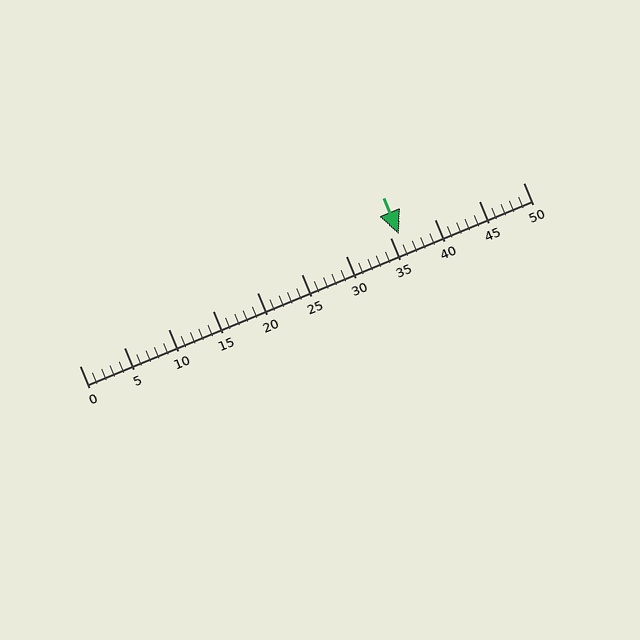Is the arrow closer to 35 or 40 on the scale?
The arrow is closer to 35.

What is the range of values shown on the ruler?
The ruler shows values from 0 to 50.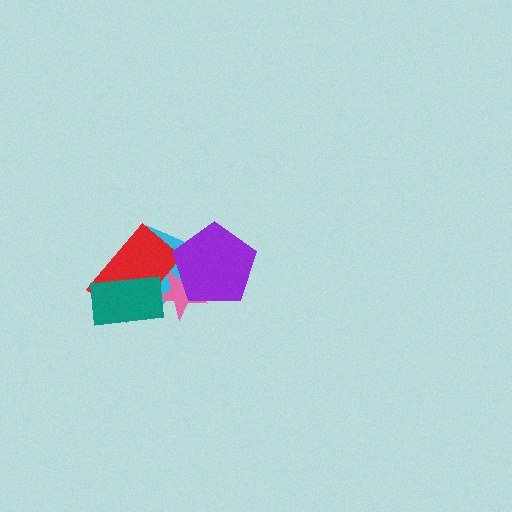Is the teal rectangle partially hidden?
No, no other shape covers it.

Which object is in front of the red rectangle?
The teal rectangle is in front of the red rectangle.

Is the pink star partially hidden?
Yes, it is partially covered by another shape.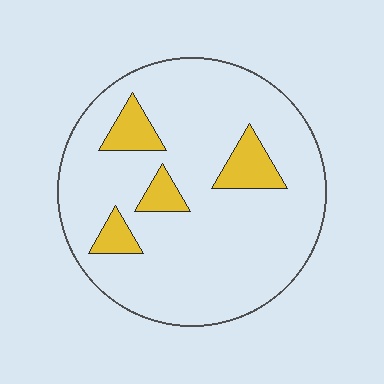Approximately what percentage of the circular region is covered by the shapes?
Approximately 15%.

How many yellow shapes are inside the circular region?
4.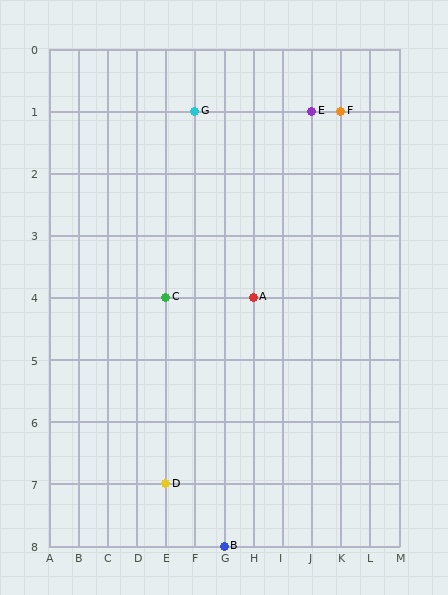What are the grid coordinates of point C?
Point C is at grid coordinates (E, 4).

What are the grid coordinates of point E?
Point E is at grid coordinates (J, 1).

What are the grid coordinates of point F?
Point F is at grid coordinates (K, 1).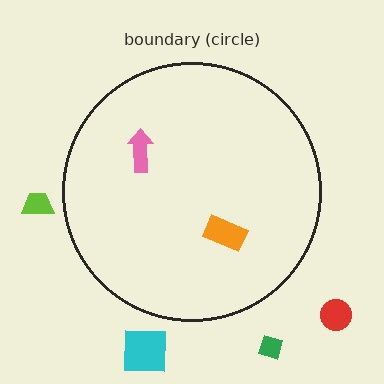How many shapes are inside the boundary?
2 inside, 4 outside.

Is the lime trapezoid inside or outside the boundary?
Outside.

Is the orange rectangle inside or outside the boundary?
Inside.